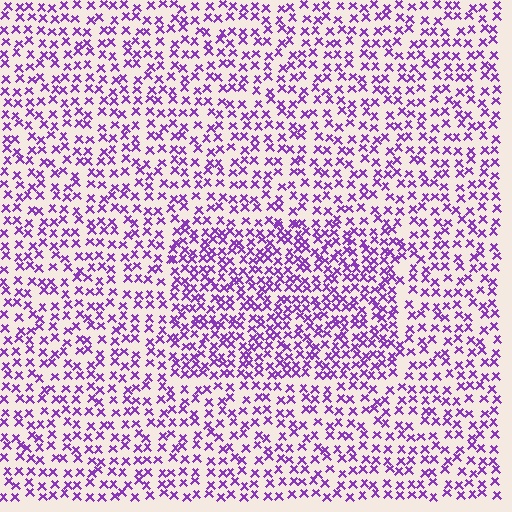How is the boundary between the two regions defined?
The boundary is defined by a change in element density (approximately 1.6x ratio). All elements are the same color, size, and shape.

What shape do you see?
I see a rectangle.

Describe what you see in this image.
The image contains small purple elements arranged at two different densities. A rectangle-shaped region is visible where the elements are more densely packed than the surrounding area.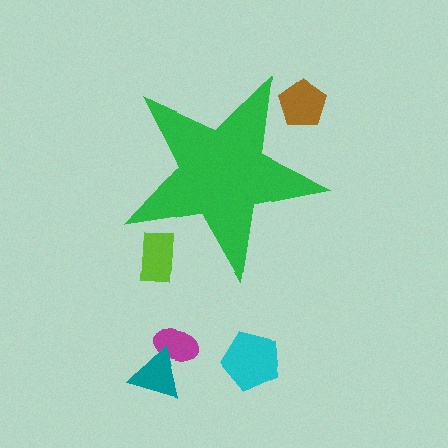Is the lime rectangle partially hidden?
Yes, the lime rectangle is partially hidden behind the green star.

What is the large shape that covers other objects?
A green star.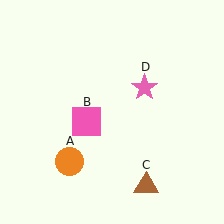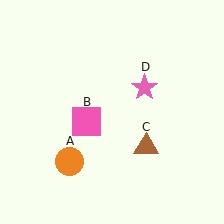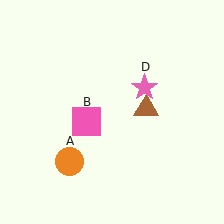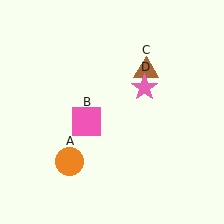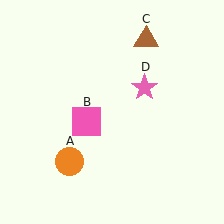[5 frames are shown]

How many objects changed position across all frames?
1 object changed position: brown triangle (object C).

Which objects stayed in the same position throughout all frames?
Orange circle (object A) and pink square (object B) and pink star (object D) remained stationary.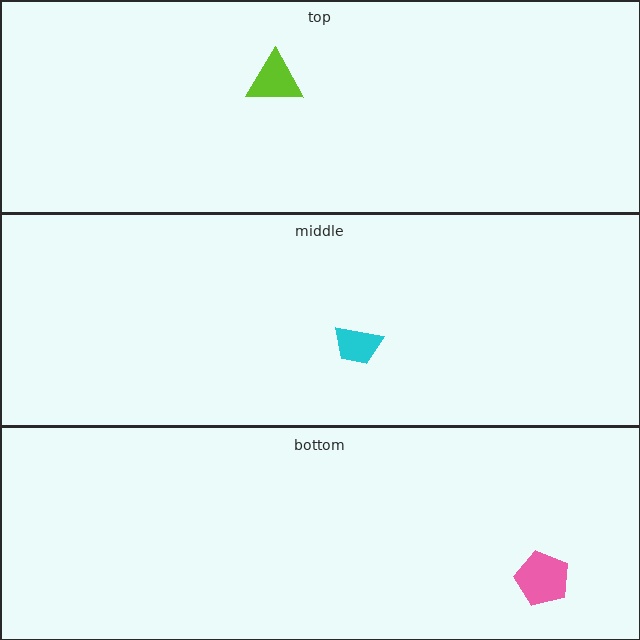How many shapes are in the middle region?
1.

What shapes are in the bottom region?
The pink pentagon.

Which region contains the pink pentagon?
The bottom region.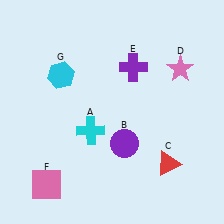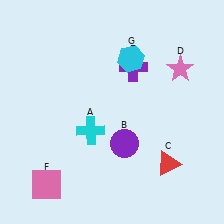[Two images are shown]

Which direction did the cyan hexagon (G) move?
The cyan hexagon (G) moved right.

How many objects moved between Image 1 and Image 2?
1 object moved between the two images.